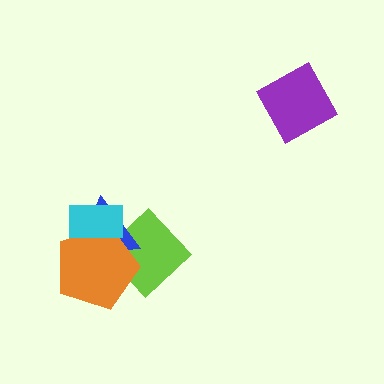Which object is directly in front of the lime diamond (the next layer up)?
The blue triangle is directly in front of the lime diamond.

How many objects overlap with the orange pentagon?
3 objects overlap with the orange pentagon.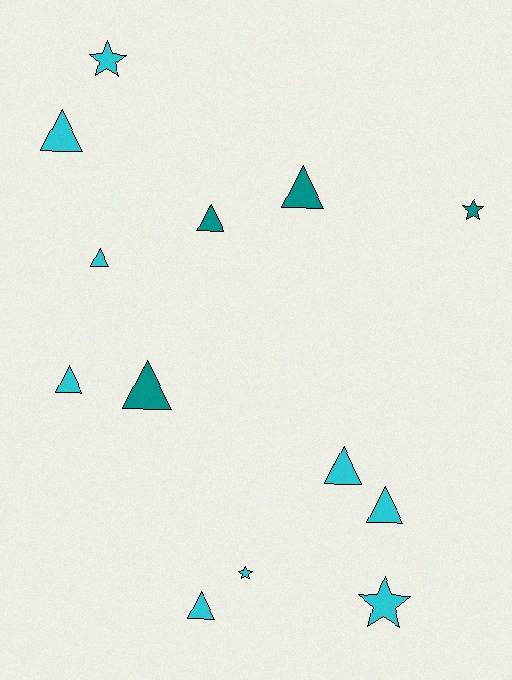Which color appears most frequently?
Cyan, with 9 objects.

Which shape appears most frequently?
Triangle, with 9 objects.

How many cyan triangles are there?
There are 6 cyan triangles.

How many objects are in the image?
There are 13 objects.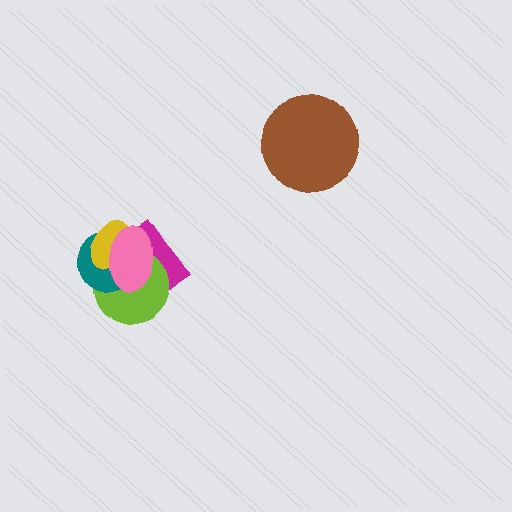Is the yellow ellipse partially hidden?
Yes, it is partially covered by another shape.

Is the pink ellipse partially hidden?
No, no other shape covers it.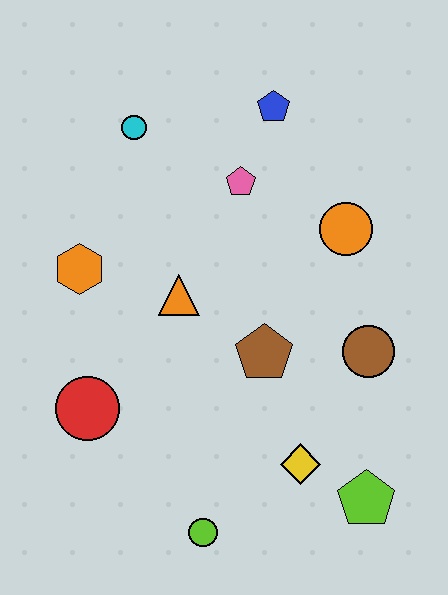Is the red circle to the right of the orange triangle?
No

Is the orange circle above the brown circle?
Yes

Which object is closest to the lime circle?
The yellow diamond is closest to the lime circle.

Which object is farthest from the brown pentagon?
The cyan circle is farthest from the brown pentagon.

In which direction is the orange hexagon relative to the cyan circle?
The orange hexagon is below the cyan circle.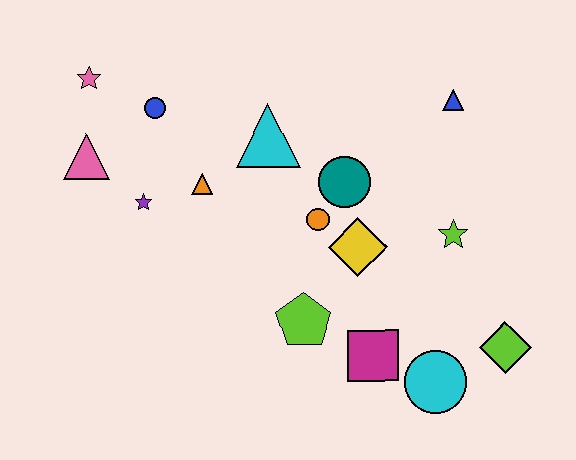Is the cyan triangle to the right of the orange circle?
No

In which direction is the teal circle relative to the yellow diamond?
The teal circle is above the yellow diamond.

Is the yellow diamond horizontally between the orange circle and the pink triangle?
No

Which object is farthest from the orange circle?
The pink star is farthest from the orange circle.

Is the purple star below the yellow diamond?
No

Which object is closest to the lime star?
The yellow diamond is closest to the lime star.